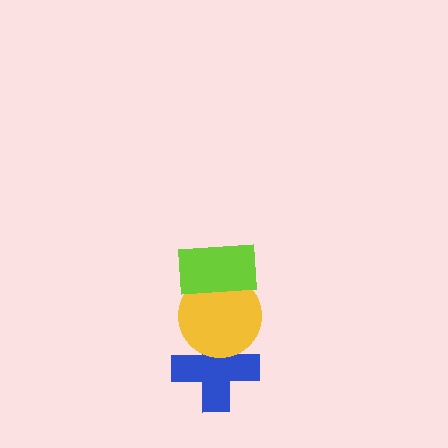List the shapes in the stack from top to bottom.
From top to bottom: the lime rectangle, the yellow circle, the blue cross.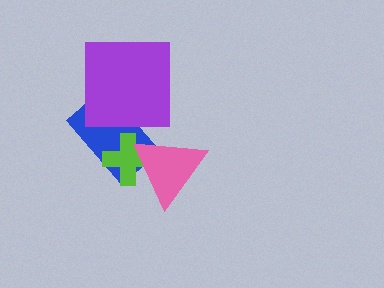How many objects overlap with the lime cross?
2 objects overlap with the lime cross.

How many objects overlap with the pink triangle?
2 objects overlap with the pink triangle.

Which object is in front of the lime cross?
The pink triangle is in front of the lime cross.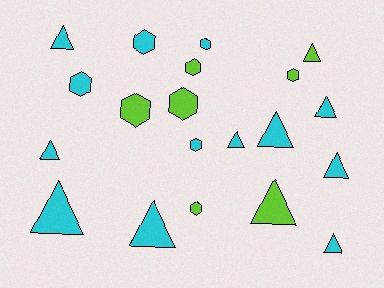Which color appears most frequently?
Cyan, with 13 objects.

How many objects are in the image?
There are 20 objects.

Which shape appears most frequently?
Triangle, with 11 objects.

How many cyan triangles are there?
There are 9 cyan triangles.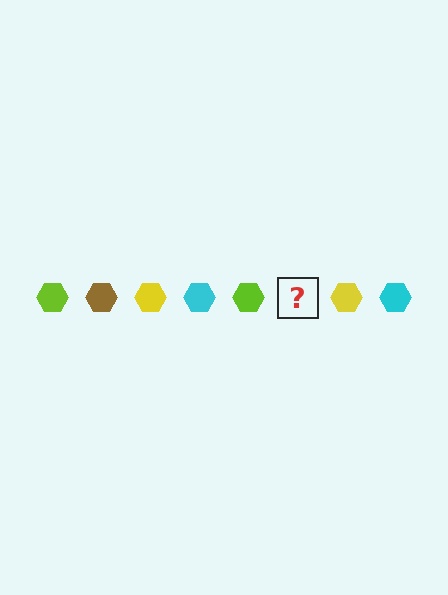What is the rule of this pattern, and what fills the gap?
The rule is that the pattern cycles through lime, brown, yellow, cyan hexagons. The gap should be filled with a brown hexagon.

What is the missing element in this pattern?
The missing element is a brown hexagon.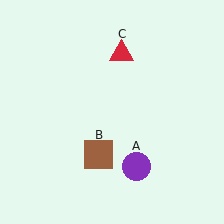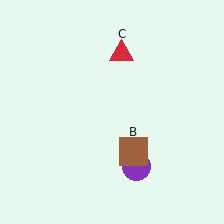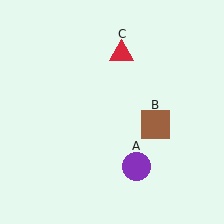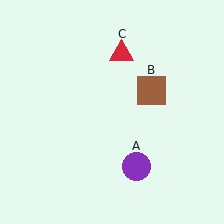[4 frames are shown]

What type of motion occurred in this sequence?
The brown square (object B) rotated counterclockwise around the center of the scene.